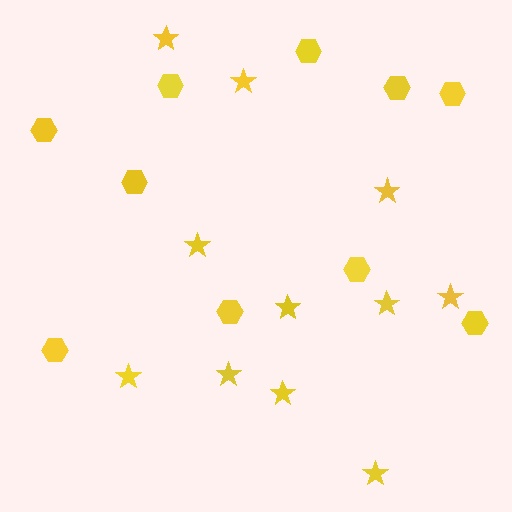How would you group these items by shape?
There are 2 groups: one group of stars (11) and one group of hexagons (10).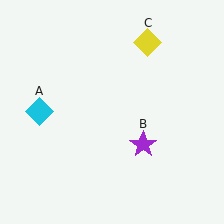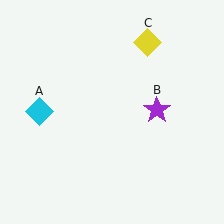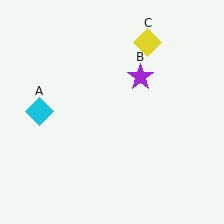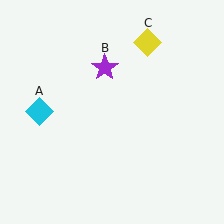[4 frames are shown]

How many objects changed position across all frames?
1 object changed position: purple star (object B).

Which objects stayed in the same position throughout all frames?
Cyan diamond (object A) and yellow diamond (object C) remained stationary.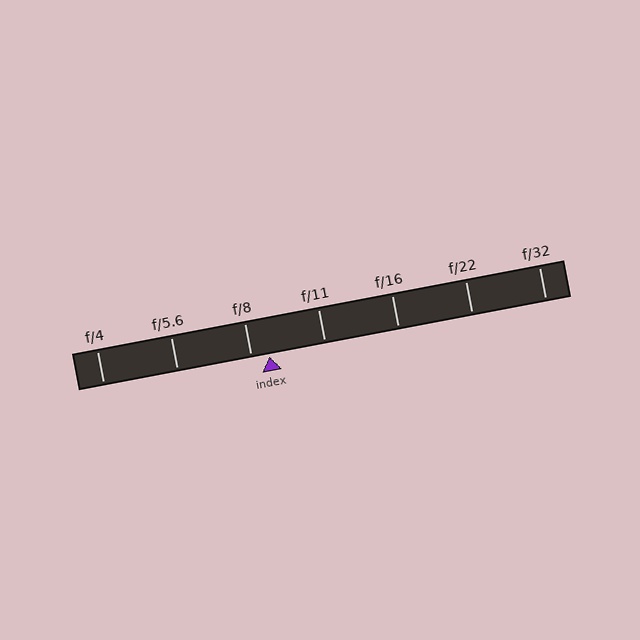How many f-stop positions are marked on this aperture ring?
There are 7 f-stop positions marked.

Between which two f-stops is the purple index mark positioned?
The index mark is between f/8 and f/11.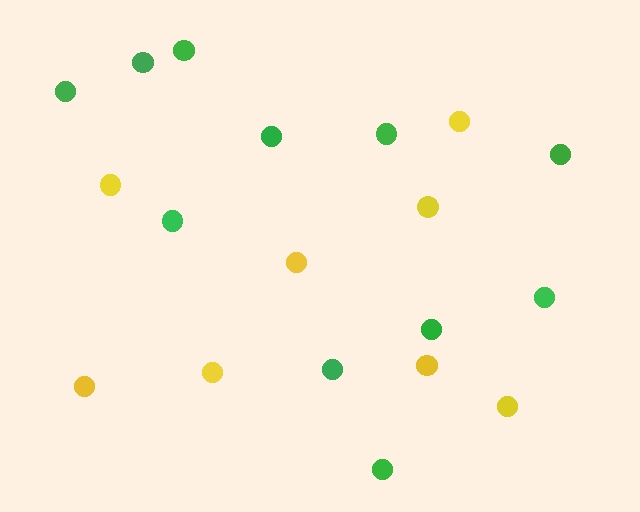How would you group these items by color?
There are 2 groups: one group of yellow circles (8) and one group of green circles (11).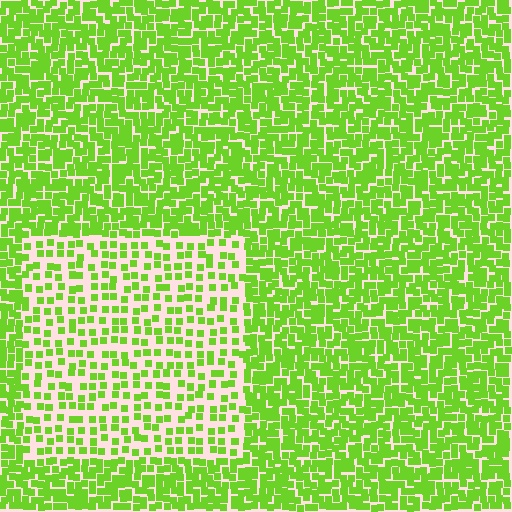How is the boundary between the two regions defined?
The boundary is defined by a change in element density (approximately 2.2x ratio). All elements are the same color, size, and shape.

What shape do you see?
I see a rectangle.